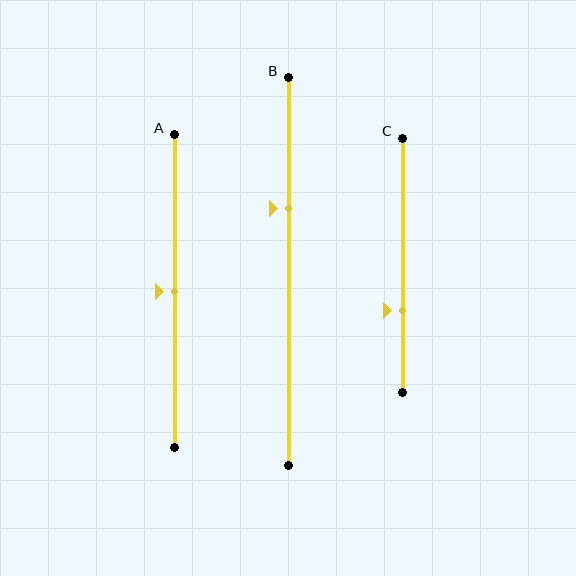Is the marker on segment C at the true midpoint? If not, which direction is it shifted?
No, the marker on segment C is shifted downward by about 18% of the segment length.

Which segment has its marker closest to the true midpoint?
Segment A has its marker closest to the true midpoint.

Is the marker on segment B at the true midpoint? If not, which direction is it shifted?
No, the marker on segment B is shifted upward by about 16% of the segment length.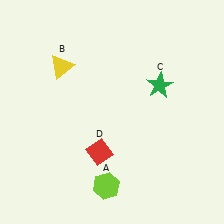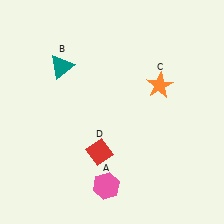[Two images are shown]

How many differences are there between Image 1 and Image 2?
There are 3 differences between the two images.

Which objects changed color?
A changed from lime to pink. B changed from yellow to teal. C changed from green to orange.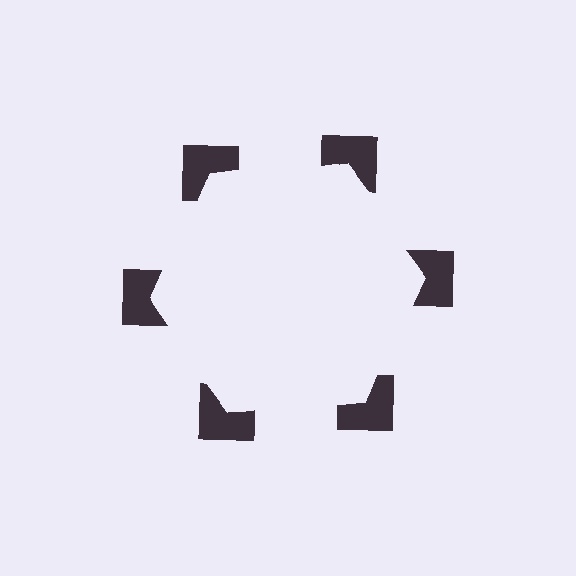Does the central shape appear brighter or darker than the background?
It typically appears slightly brighter than the background, even though no actual brightness change is drawn.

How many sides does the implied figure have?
6 sides.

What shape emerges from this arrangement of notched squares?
An illusory hexagon — its edges are inferred from the aligned wedge cuts in the notched squares, not physically drawn.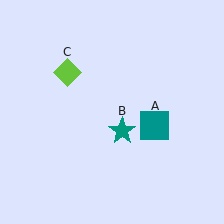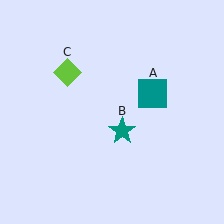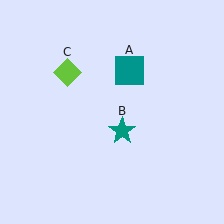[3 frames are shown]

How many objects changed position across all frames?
1 object changed position: teal square (object A).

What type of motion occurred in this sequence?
The teal square (object A) rotated counterclockwise around the center of the scene.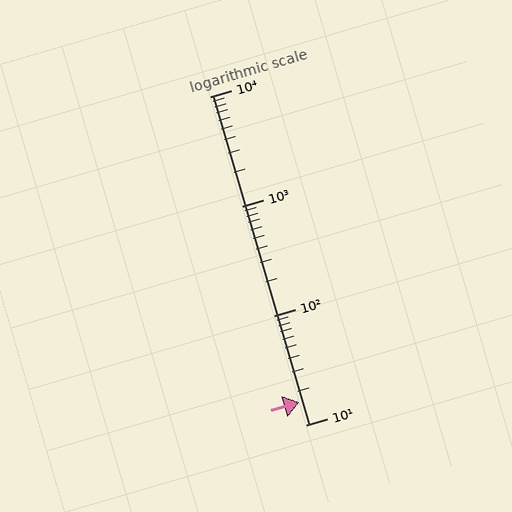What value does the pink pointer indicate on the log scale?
The pointer indicates approximately 16.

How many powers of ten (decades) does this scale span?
The scale spans 3 decades, from 10 to 10000.